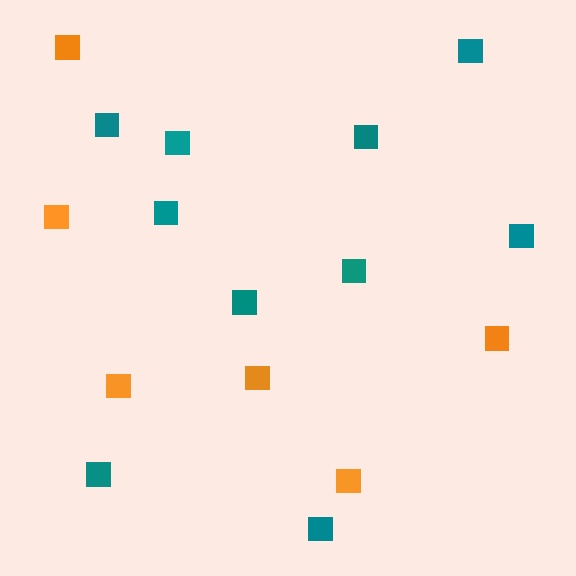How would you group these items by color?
There are 2 groups: one group of orange squares (6) and one group of teal squares (10).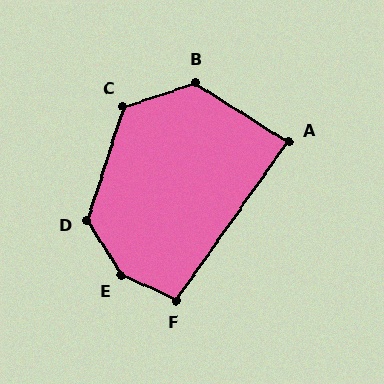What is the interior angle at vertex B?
Approximately 129 degrees (obtuse).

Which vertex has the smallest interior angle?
A, at approximately 87 degrees.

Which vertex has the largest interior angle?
E, at approximately 147 degrees.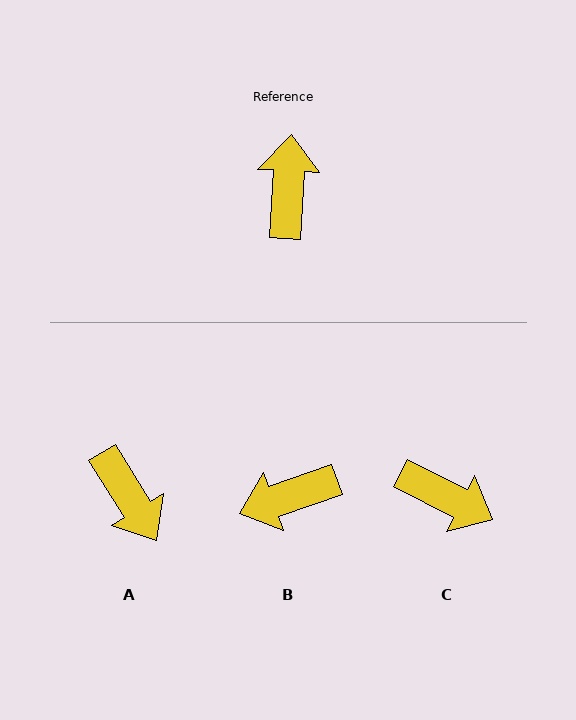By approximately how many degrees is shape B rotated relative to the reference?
Approximately 112 degrees counter-clockwise.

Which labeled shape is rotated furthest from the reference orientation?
A, about 145 degrees away.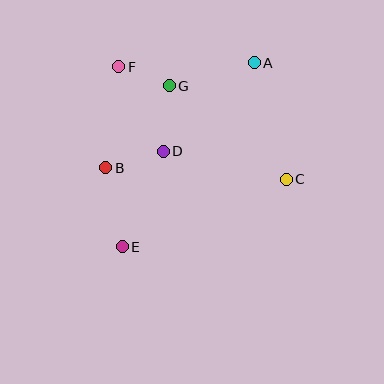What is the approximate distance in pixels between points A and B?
The distance between A and B is approximately 182 pixels.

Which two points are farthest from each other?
Points A and E are farthest from each other.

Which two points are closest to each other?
Points F and G are closest to each other.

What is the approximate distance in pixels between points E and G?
The distance between E and G is approximately 168 pixels.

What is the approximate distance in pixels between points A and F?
The distance between A and F is approximately 135 pixels.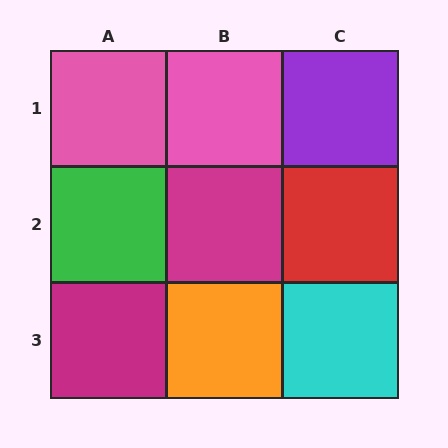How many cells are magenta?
2 cells are magenta.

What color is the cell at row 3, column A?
Magenta.